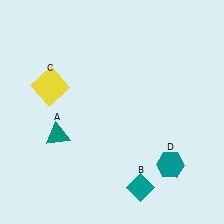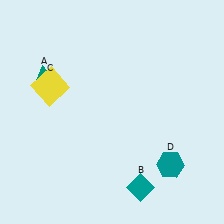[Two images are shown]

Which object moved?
The teal triangle (A) moved up.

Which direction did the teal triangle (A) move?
The teal triangle (A) moved up.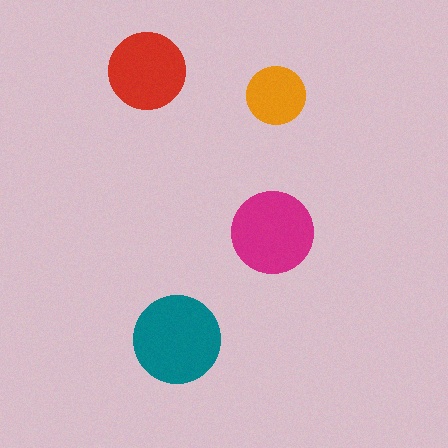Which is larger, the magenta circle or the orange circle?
The magenta one.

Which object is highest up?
The red circle is topmost.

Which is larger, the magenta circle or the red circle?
The magenta one.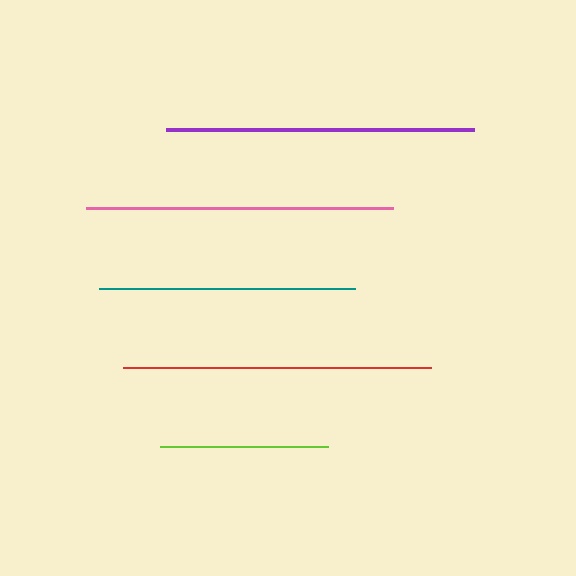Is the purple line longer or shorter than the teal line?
The purple line is longer than the teal line.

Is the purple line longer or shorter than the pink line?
The purple line is longer than the pink line.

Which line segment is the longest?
The purple line is the longest at approximately 308 pixels.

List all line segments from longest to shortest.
From longest to shortest: purple, red, pink, teal, lime.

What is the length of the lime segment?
The lime segment is approximately 168 pixels long.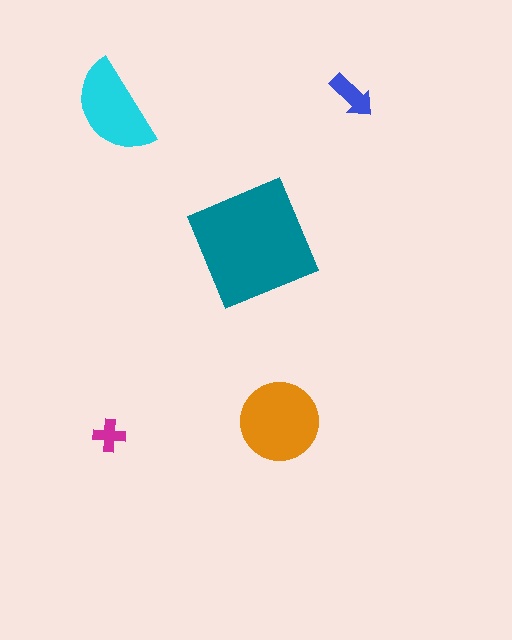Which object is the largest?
The teal square.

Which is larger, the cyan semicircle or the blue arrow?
The cyan semicircle.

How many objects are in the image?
There are 5 objects in the image.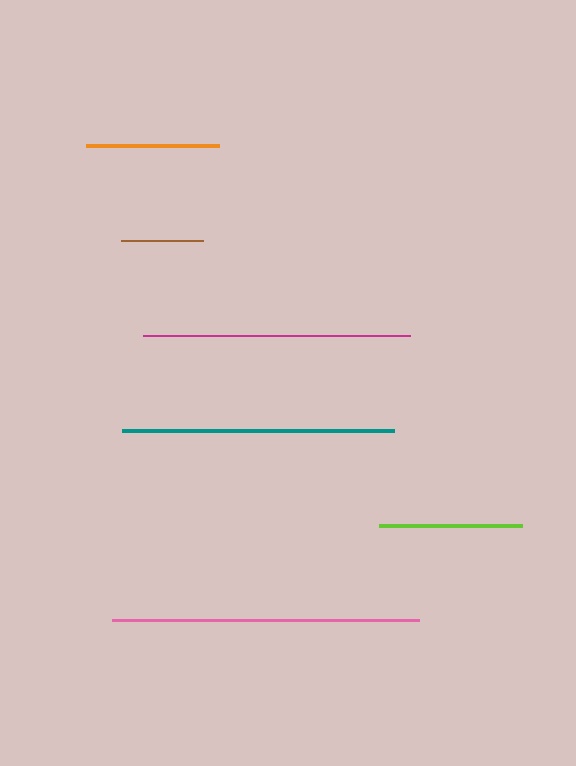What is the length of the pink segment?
The pink segment is approximately 308 pixels long.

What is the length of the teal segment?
The teal segment is approximately 272 pixels long.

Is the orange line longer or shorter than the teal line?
The teal line is longer than the orange line.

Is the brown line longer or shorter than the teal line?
The teal line is longer than the brown line.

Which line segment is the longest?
The pink line is the longest at approximately 308 pixels.